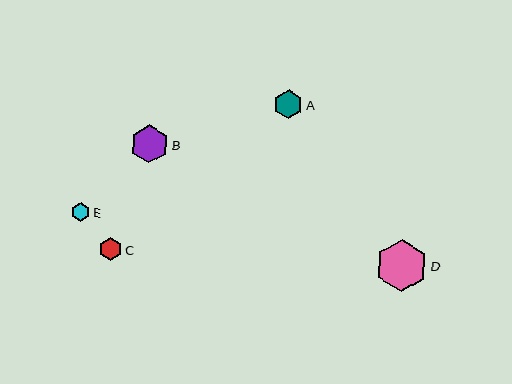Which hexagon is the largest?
Hexagon D is the largest with a size of approximately 51 pixels.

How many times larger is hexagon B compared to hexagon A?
Hexagon B is approximately 1.3 times the size of hexagon A.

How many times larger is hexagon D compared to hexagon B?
Hexagon D is approximately 1.3 times the size of hexagon B.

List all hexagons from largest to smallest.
From largest to smallest: D, B, A, C, E.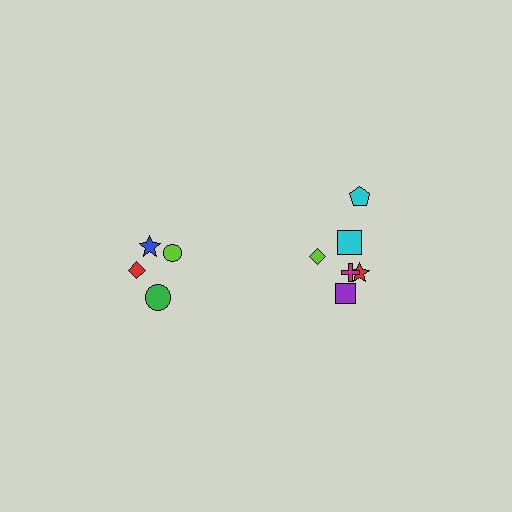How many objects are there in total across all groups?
There are 10 objects.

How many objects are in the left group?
There are 4 objects.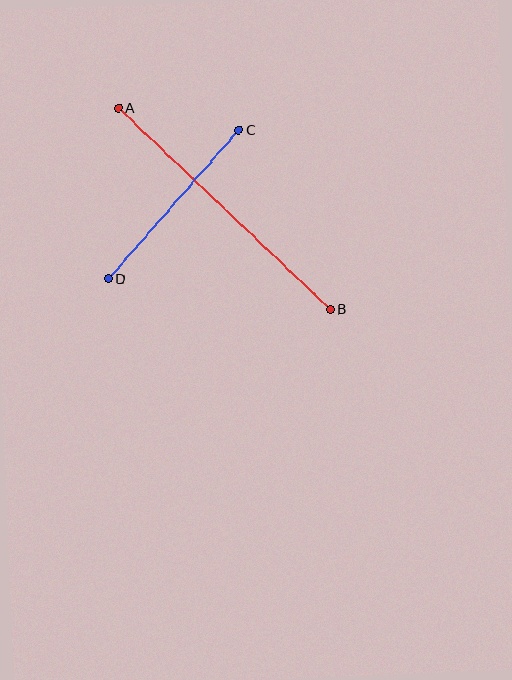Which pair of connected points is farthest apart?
Points A and B are farthest apart.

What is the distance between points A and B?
The distance is approximately 292 pixels.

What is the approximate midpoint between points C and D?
The midpoint is at approximately (174, 205) pixels.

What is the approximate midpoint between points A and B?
The midpoint is at approximately (224, 209) pixels.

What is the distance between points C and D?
The distance is approximately 198 pixels.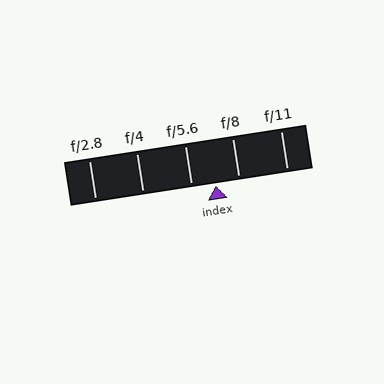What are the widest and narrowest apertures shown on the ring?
The widest aperture shown is f/2.8 and the narrowest is f/11.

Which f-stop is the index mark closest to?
The index mark is closest to f/8.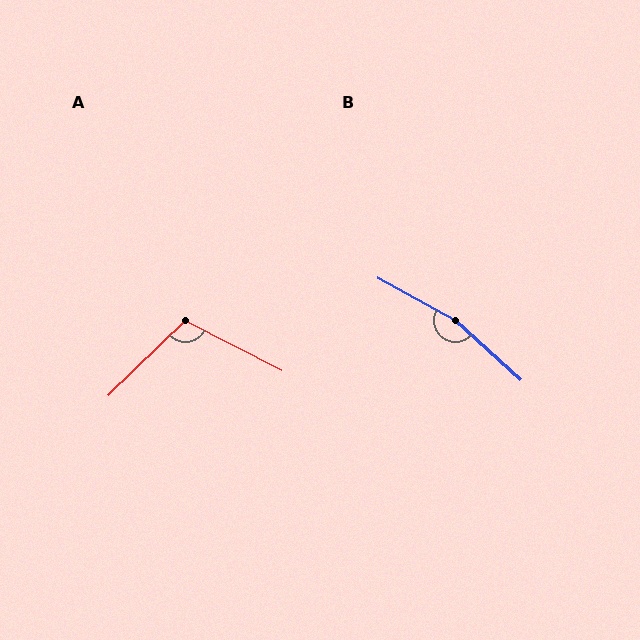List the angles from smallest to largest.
A (109°), B (166°).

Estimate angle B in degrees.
Approximately 166 degrees.